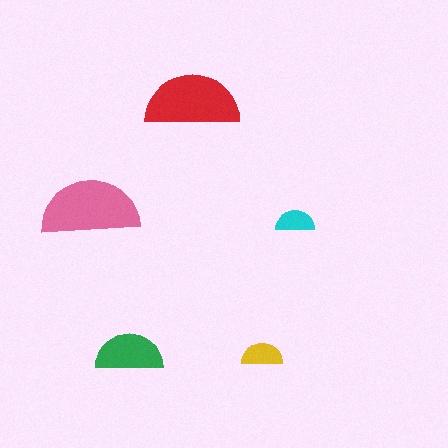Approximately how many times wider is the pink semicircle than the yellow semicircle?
About 2.5 times wider.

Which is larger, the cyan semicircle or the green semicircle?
The green one.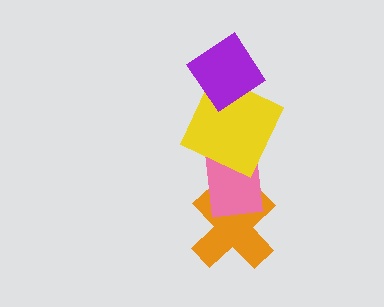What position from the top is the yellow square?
The yellow square is 2nd from the top.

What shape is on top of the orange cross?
The pink rectangle is on top of the orange cross.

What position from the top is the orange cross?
The orange cross is 4th from the top.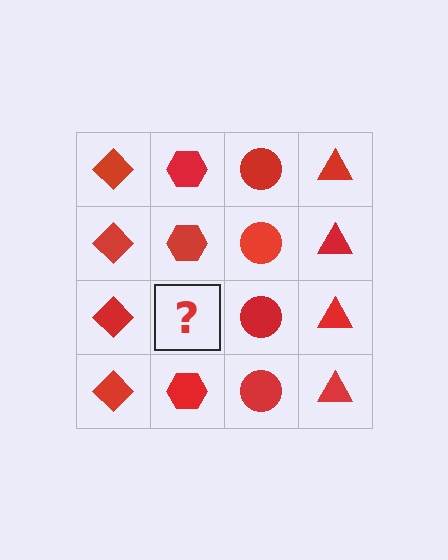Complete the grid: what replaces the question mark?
The question mark should be replaced with a red hexagon.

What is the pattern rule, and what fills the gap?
The rule is that each column has a consistent shape. The gap should be filled with a red hexagon.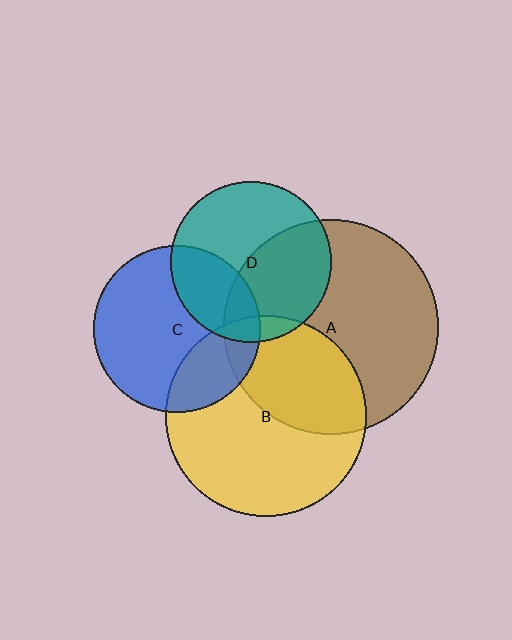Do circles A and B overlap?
Yes.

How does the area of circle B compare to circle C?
Approximately 1.4 times.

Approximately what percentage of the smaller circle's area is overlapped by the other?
Approximately 40%.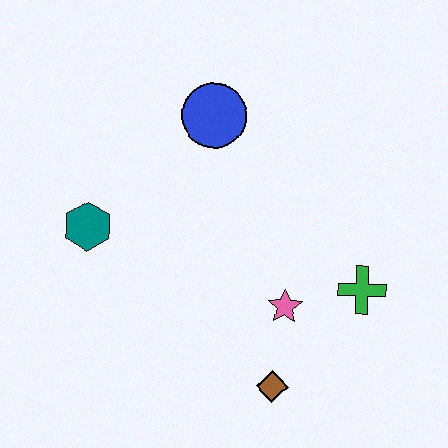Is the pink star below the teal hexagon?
Yes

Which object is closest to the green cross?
The pink star is closest to the green cross.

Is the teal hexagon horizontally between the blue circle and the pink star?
No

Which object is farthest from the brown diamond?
The blue circle is farthest from the brown diamond.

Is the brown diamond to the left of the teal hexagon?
No